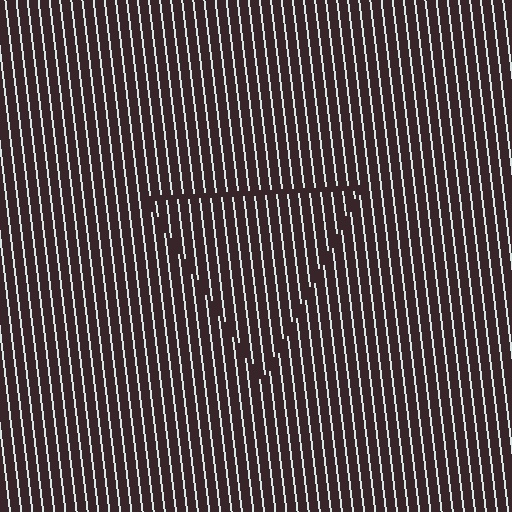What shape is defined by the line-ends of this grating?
An illusory triangle. The interior of the shape contains the same grating, shifted by half a period — the contour is defined by the phase discontinuity where line-ends from the inner and outer gratings abut.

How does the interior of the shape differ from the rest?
The interior of the shape contains the same grating, shifted by half a period — the contour is defined by the phase discontinuity where line-ends from the inner and outer gratings abut.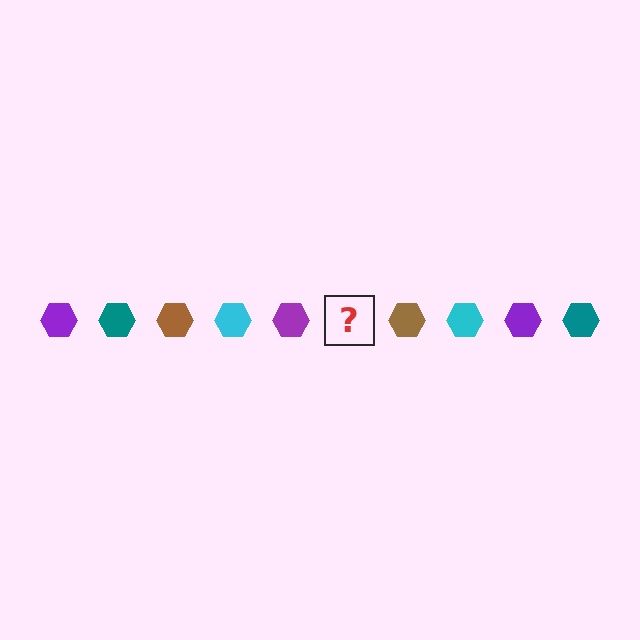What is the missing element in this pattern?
The missing element is a teal hexagon.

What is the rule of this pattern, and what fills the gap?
The rule is that the pattern cycles through purple, teal, brown, cyan hexagons. The gap should be filled with a teal hexagon.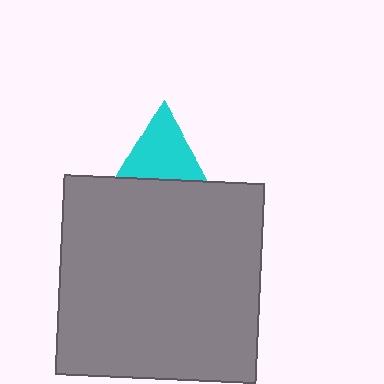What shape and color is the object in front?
The object in front is a gray square.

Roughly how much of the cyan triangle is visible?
About half of it is visible (roughly 46%).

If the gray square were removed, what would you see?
You would see the complete cyan triangle.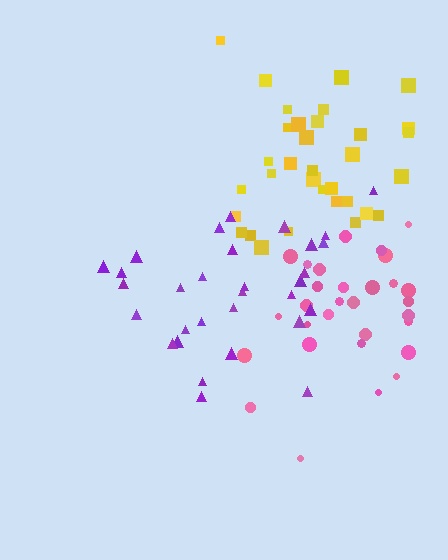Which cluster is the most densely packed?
Yellow.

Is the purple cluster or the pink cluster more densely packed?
Purple.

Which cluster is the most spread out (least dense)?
Pink.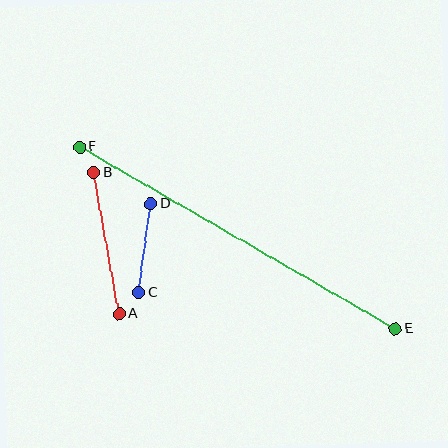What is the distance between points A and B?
The distance is approximately 143 pixels.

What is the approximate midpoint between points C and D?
The midpoint is at approximately (145, 248) pixels.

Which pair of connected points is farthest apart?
Points E and F are farthest apart.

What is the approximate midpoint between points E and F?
The midpoint is at approximately (237, 238) pixels.